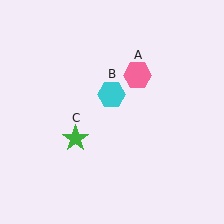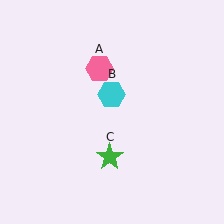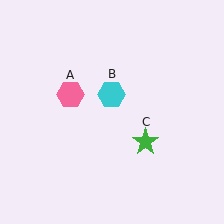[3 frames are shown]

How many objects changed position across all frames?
2 objects changed position: pink hexagon (object A), green star (object C).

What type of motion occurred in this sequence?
The pink hexagon (object A), green star (object C) rotated counterclockwise around the center of the scene.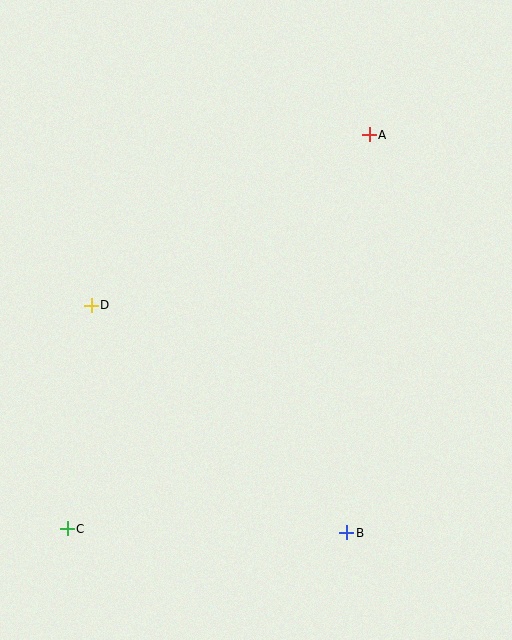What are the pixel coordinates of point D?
Point D is at (91, 305).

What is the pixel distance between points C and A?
The distance between C and A is 496 pixels.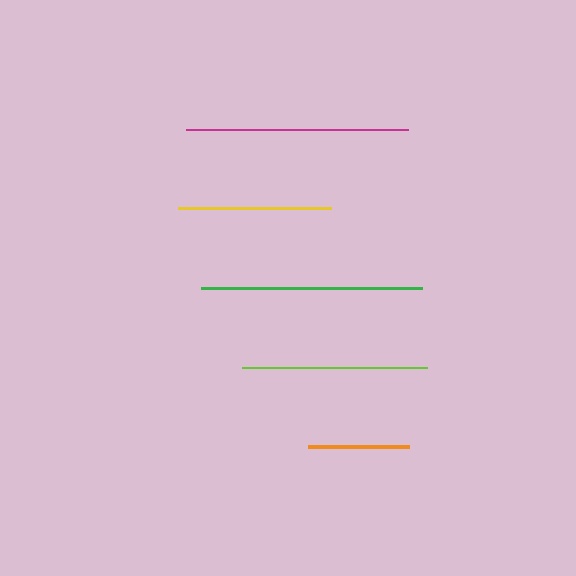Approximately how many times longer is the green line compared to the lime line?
The green line is approximately 1.2 times the length of the lime line.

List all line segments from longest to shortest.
From longest to shortest: magenta, green, lime, yellow, orange.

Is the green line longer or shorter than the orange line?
The green line is longer than the orange line.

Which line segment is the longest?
The magenta line is the longest at approximately 222 pixels.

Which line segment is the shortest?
The orange line is the shortest at approximately 100 pixels.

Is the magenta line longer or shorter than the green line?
The magenta line is longer than the green line.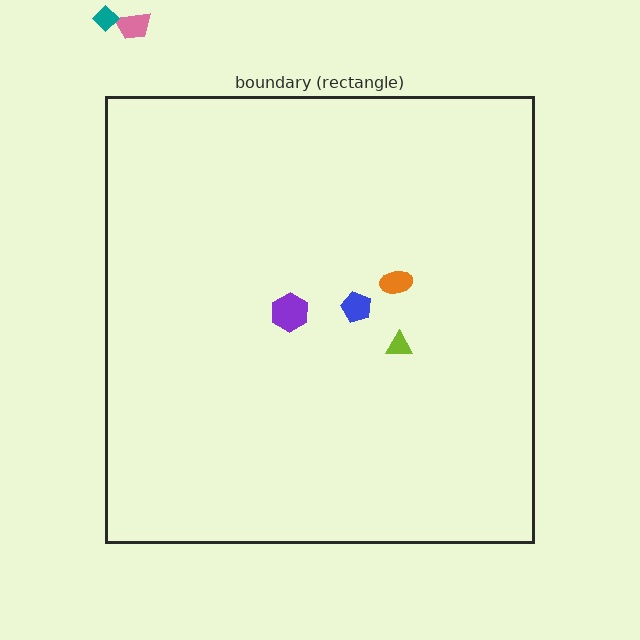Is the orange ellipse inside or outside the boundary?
Inside.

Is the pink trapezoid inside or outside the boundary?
Outside.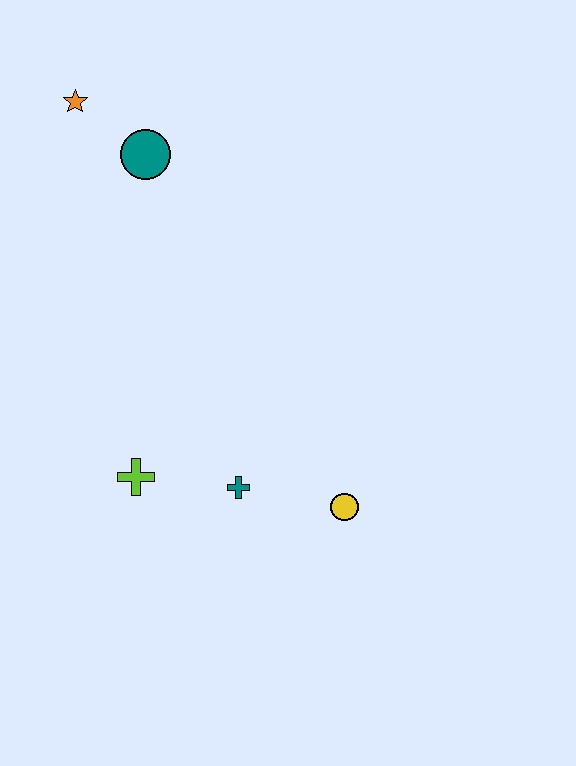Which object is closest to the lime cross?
The teal cross is closest to the lime cross.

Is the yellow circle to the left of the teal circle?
No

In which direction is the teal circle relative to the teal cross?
The teal circle is above the teal cross.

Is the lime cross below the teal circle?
Yes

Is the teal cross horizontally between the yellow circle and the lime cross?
Yes